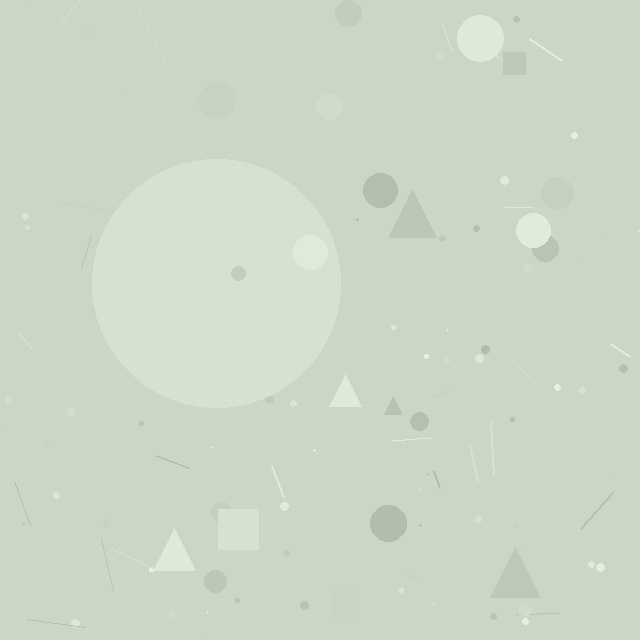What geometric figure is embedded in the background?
A circle is embedded in the background.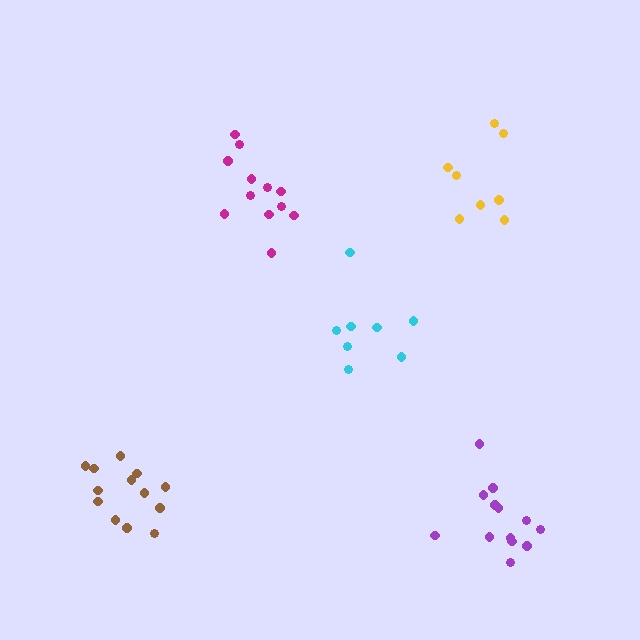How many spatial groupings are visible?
There are 5 spatial groupings.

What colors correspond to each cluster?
The clusters are colored: cyan, purple, brown, yellow, magenta.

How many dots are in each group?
Group 1: 8 dots, Group 2: 13 dots, Group 3: 13 dots, Group 4: 8 dots, Group 5: 12 dots (54 total).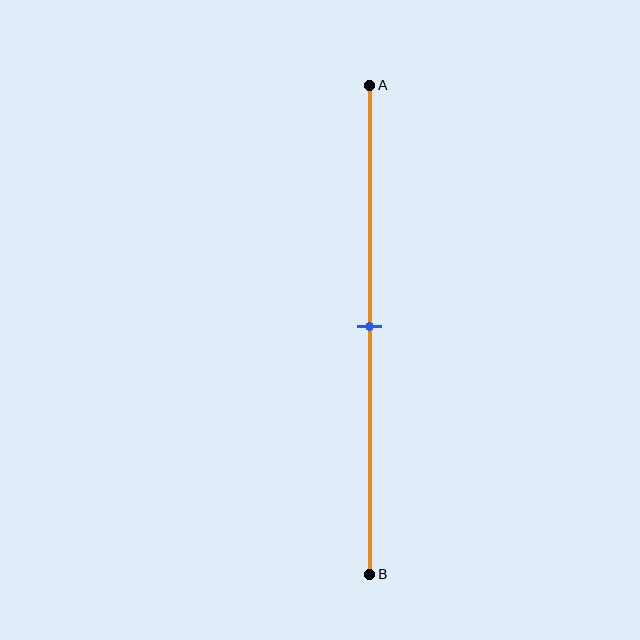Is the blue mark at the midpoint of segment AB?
Yes, the mark is approximately at the midpoint.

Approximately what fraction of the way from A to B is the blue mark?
The blue mark is approximately 50% of the way from A to B.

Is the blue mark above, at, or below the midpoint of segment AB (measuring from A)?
The blue mark is approximately at the midpoint of segment AB.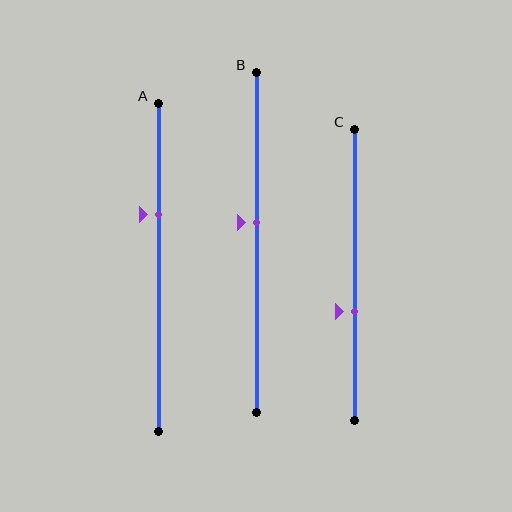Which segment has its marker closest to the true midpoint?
Segment B has its marker closest to the true midpoint.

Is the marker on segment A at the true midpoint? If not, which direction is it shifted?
No, the marker on segment A is shifted upward by about 16% of the segment length.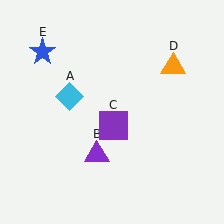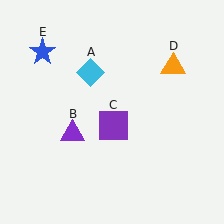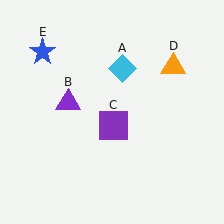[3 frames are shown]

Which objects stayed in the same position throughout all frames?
Purple square (object C) and orange triangle (object D) and blue star (object E) remained stationary.